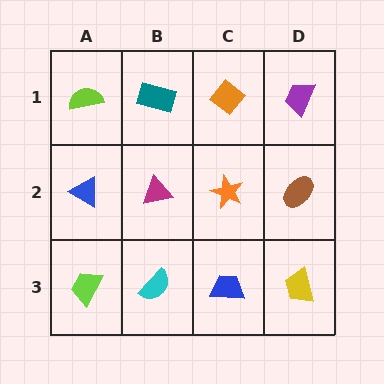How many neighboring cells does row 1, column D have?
2.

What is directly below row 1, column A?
A blue triangle.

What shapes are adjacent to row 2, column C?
An orange diamond (row 1, column C), a blue trapezoid (row 3, column C), a magenta triangle (row 2, column B), a brown ellipse (row 2, column D).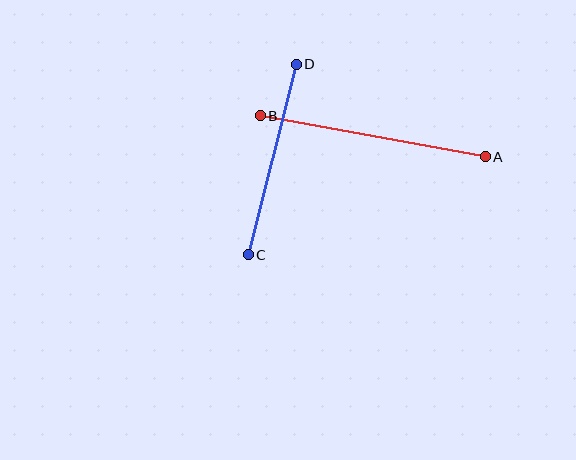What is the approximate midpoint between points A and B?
The midpoint is at approximately (373, 136) pixels.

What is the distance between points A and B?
The distance is approximately 229 pixels.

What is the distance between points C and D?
The distance is approximately 196 pixels.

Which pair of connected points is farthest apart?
Points A and B are farthest apart.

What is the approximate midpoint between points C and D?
The midpoint is at approximately (272, 159) pixels.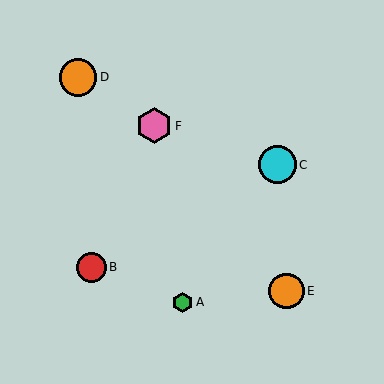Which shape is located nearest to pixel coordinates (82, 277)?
The red circle (labeled B) at (92, 267) is nearest to that location.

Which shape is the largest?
The cyan circle (labeled C) is the largest.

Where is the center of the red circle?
The center of the red circle is at (92, 267).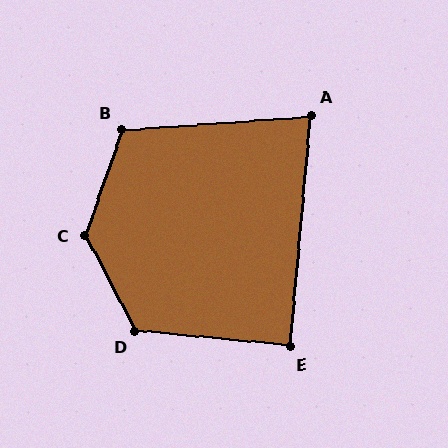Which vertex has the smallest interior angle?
A, at approximately 81 degrees.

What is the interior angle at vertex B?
Approximately 113 degrees (obtuse).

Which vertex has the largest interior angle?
C, at approximately 134 degrees.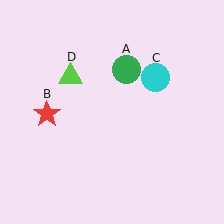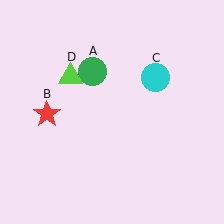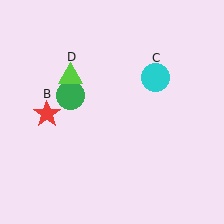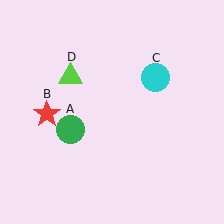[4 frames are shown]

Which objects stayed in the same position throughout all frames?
Red star (object B) and cyan circle (object C) and lime triangle (object D) remained stationary.